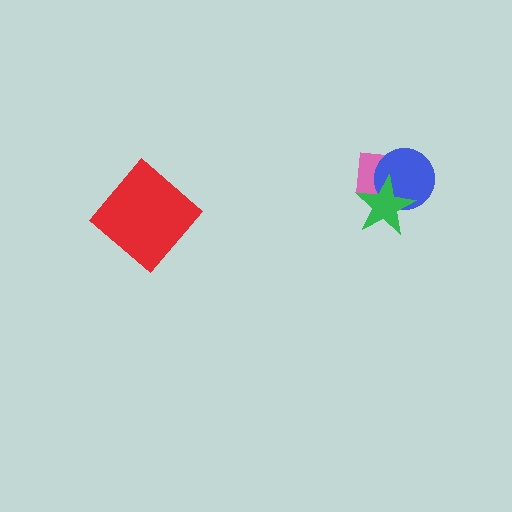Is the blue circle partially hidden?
Yes, it is partially covered by another shape.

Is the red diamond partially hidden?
No, no other shape covers it.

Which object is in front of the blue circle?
The green star is in front of the blue circle.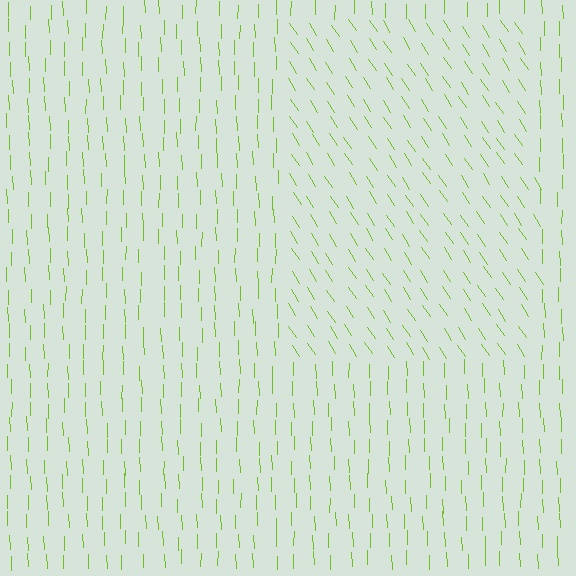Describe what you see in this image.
The image is filled with small lime line segments. A rectangle region in the image has lines oriented differently from the surrounding lines, creating a visible texture boundary.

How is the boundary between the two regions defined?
The boundary is defined purely by a change in line orientation (approximately 31 degrees difference). All lines are the same color and thickness.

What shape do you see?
I see a rectangle.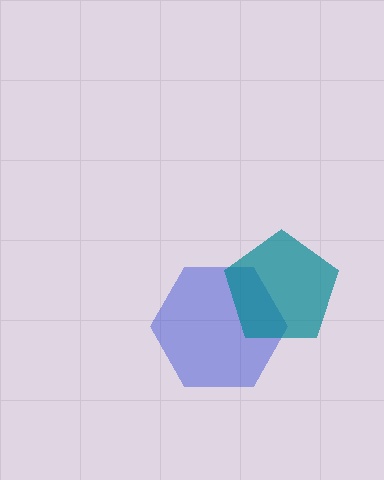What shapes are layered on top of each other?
The layered shapes are: a blue hexagon, a teal pentagon.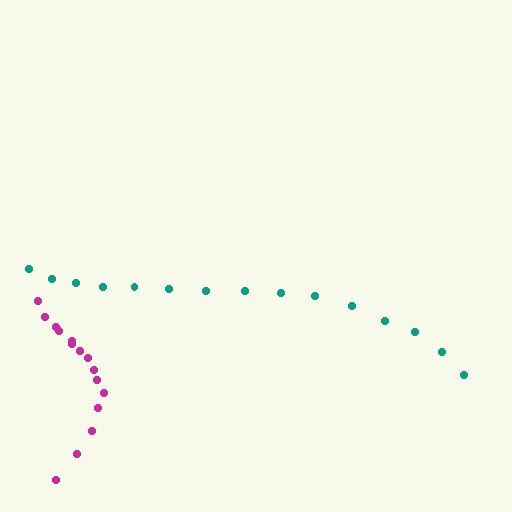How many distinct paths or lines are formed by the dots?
There are 2 distinct paths.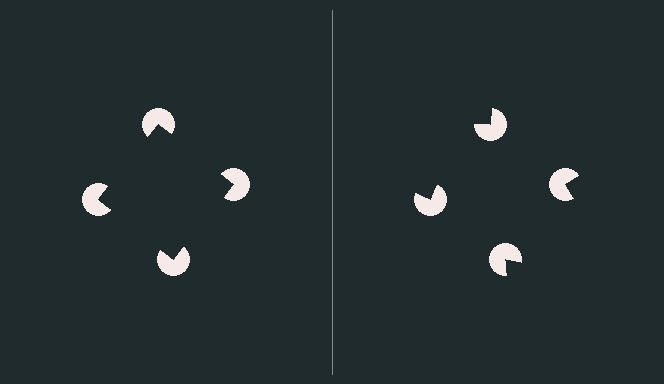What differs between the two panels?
The pac-man discs are positioned identically on both sides; only the wedge orientations differ. On the left they align to a square; on the right they are misaligned.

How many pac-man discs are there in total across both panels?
8 — 4 on each side.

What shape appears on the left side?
An illusory square.